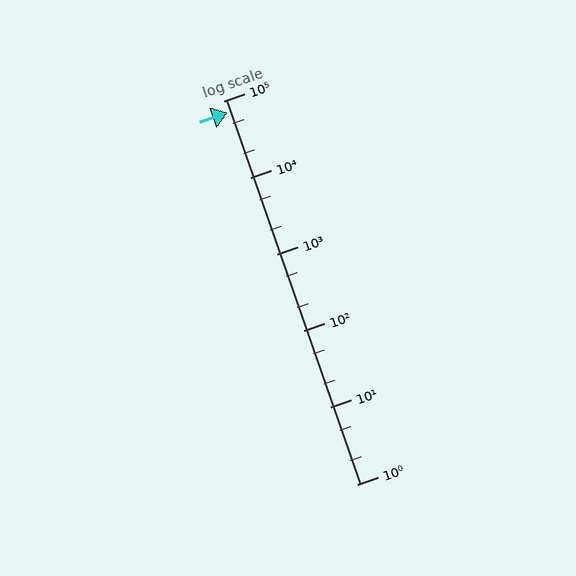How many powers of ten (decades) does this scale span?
The scale spans 5 decades, from 1 to 100000.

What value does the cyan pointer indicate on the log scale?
The pointer indicates approximately 70000.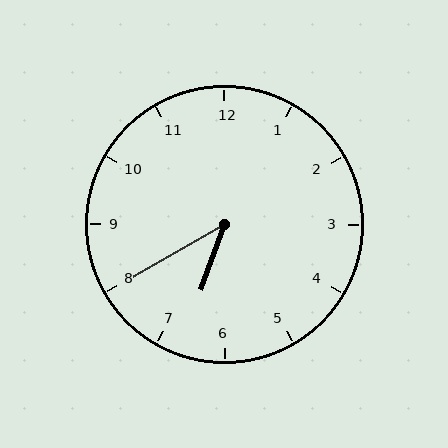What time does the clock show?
6:40.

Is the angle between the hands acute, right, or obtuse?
It is acute.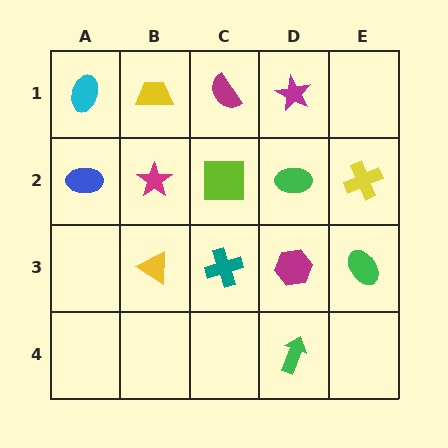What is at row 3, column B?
A yellow triangle.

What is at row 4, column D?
A green arrow.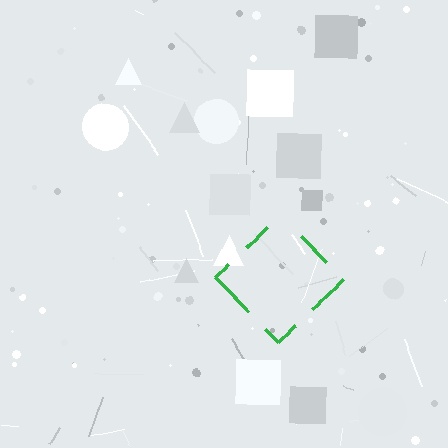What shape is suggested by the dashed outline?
The dashed outline suggests a diamond.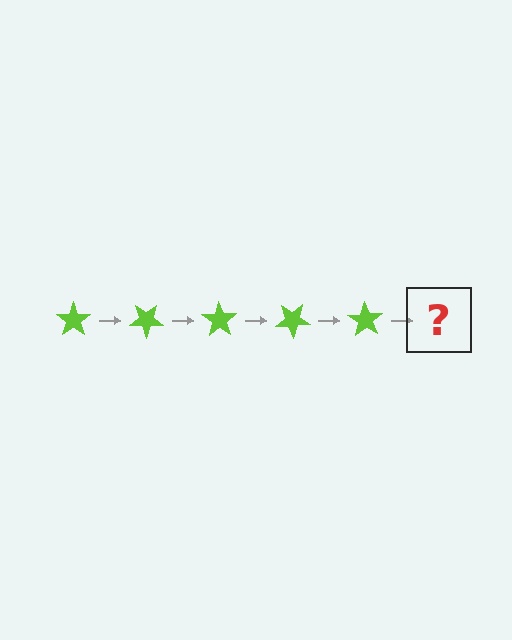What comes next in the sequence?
The next element should be a lime star rotated 175 degrees.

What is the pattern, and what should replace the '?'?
The pattern is that the star rotates 35 degrees each step. The '?' should be a lime star rotated 175 degrees.